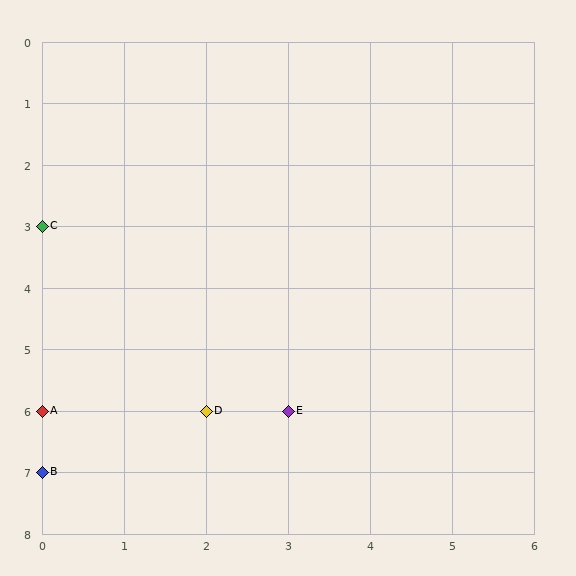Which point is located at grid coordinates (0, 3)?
Point C is at (0, 3).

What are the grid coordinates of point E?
Point E is at grid coordinates (3, 6).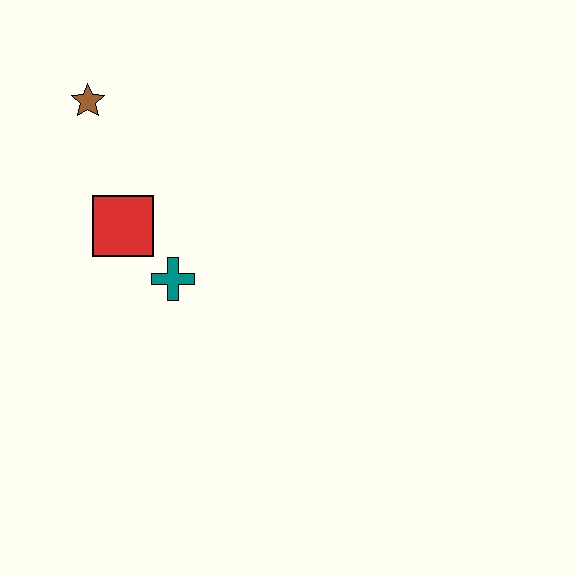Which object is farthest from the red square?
The brown star is farthest from the red square.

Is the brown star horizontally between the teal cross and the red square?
No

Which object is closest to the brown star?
The red square is closest to the brown star.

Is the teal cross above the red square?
No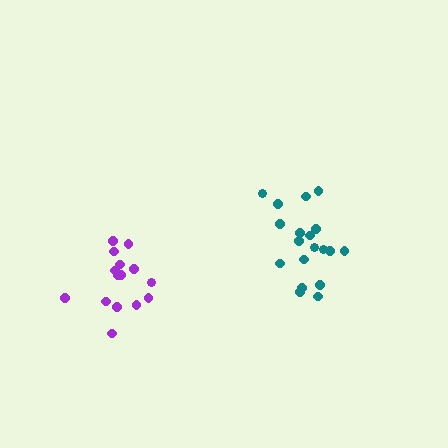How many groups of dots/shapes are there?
There are 2 groups.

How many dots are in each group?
Group 1: 19 dots, Group 2: 15 dots (34 total).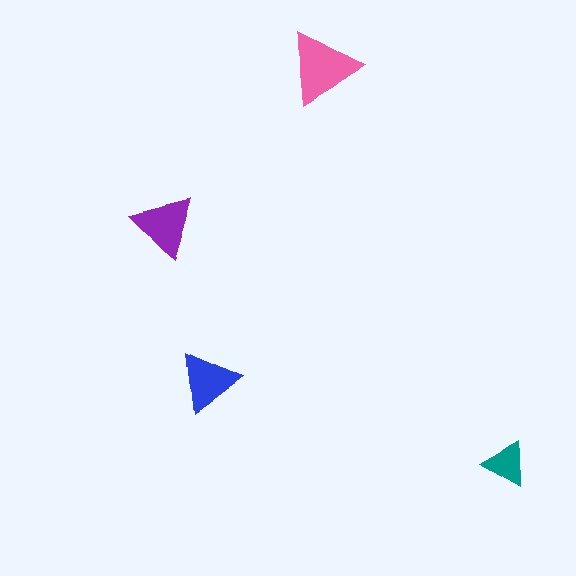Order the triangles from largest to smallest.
the pink one, the purple one, the blue one, the teal one.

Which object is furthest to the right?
The teal triangle is rightmost.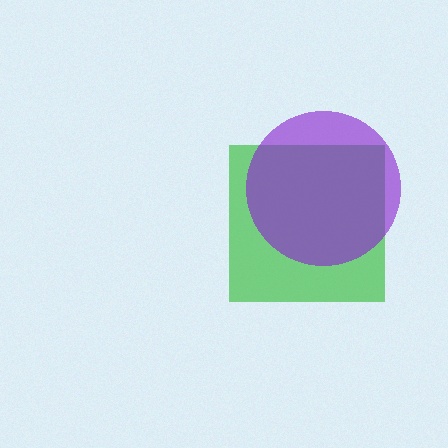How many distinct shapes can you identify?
There are 2 distinct shapes: a green square, a purple circle.